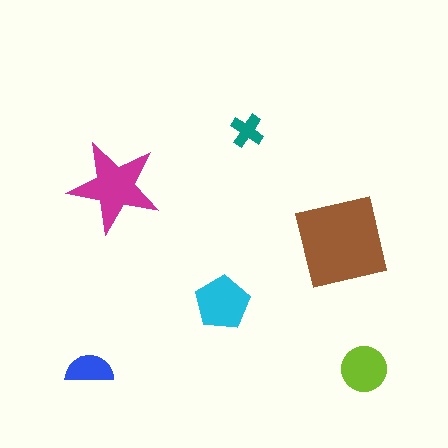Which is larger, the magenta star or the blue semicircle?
The magenta star.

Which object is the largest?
The brown square.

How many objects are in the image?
There are 6 objects in the image.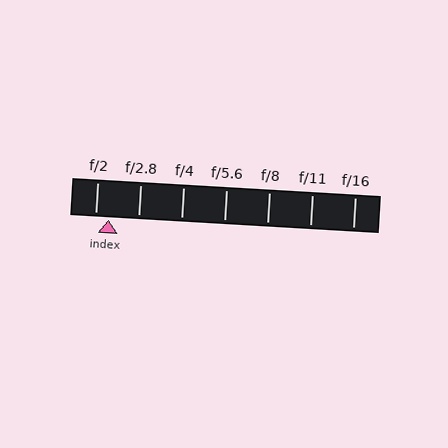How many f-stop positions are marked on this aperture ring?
There are 7 f-stop positions marked.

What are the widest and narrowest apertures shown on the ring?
The widest aperture shown is f/2 and the narrowest is f/16.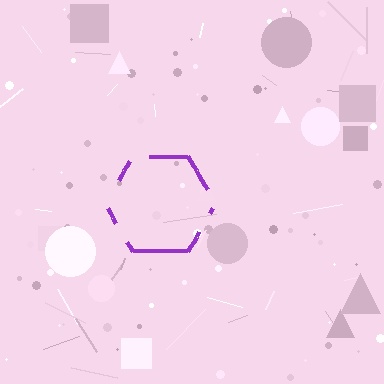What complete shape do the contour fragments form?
The contour fragments form a hexagon.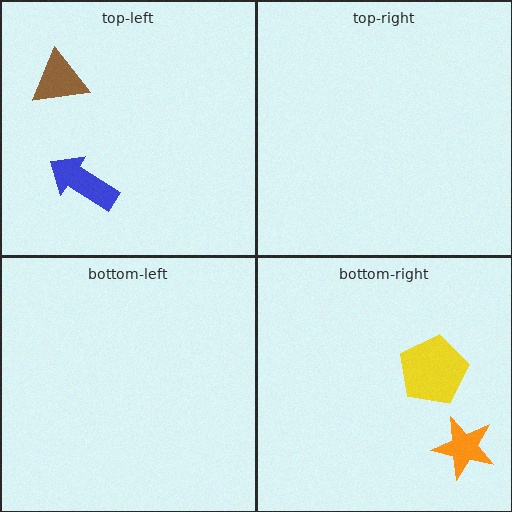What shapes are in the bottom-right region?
The orange star, the yellow pentagon.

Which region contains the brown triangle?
The top-left region.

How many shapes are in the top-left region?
2.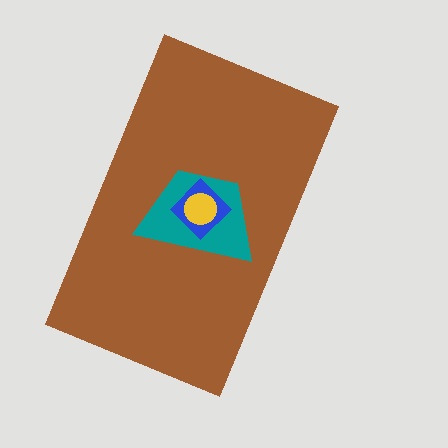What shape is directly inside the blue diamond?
The yellow circle.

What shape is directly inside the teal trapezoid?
The blue diamond.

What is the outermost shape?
The brown rectangle.